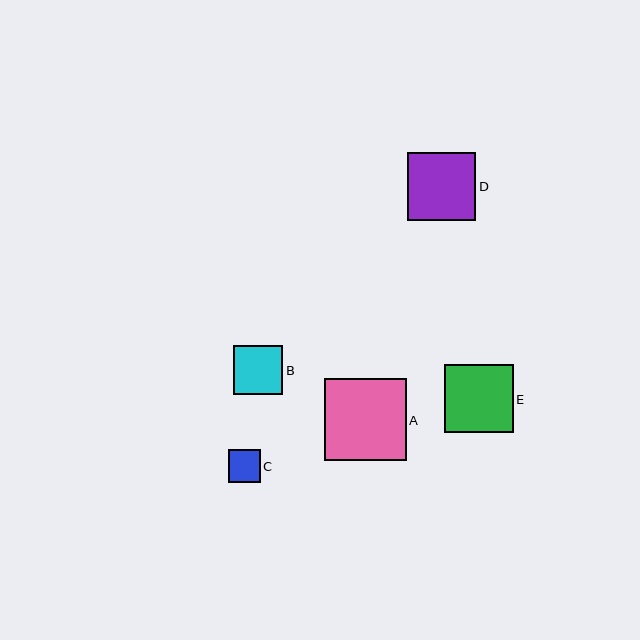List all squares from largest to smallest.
From largest to smallest: A, D, E, B, C.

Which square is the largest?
Square A is the largest with a size of approximately 82 pixels.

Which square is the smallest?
Square C is the smallest with a size of approximately 32 pixels.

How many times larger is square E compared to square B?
Square E is approximately 1.4 times the size of square B.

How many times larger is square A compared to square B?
Square A is approximately 1.7 times the size of square B.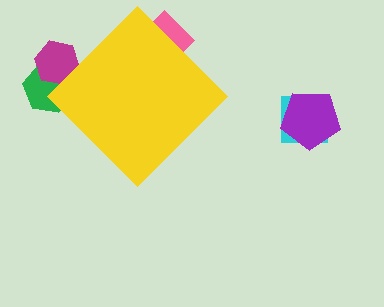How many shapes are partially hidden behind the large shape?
3 shapes are partially hidden.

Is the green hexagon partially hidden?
Yes, the green hexagon is partially hidden behind the yellow diamond.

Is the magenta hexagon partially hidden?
Yes, the magenta hexagon is partially hidden behind the yellow diamond.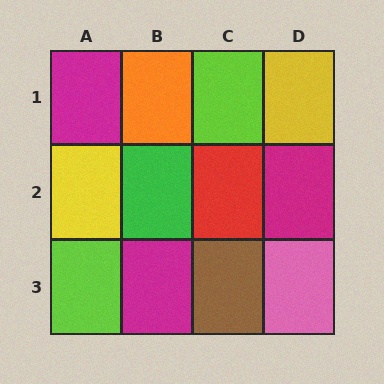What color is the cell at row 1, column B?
Orange.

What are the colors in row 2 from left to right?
Yellow, green, red, magenta.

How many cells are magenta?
3 cells are magenta.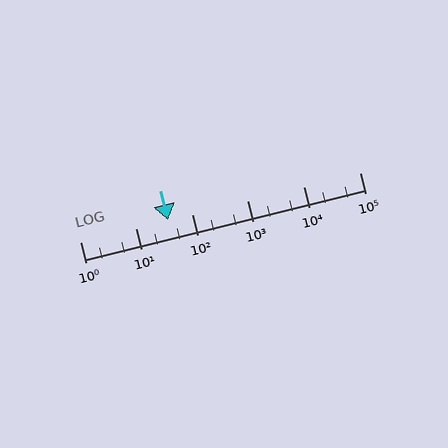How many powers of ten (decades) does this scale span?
The scale spans 5 decades, from 1 to 100000.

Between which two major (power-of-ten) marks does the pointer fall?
The pointer is between 10 and 100.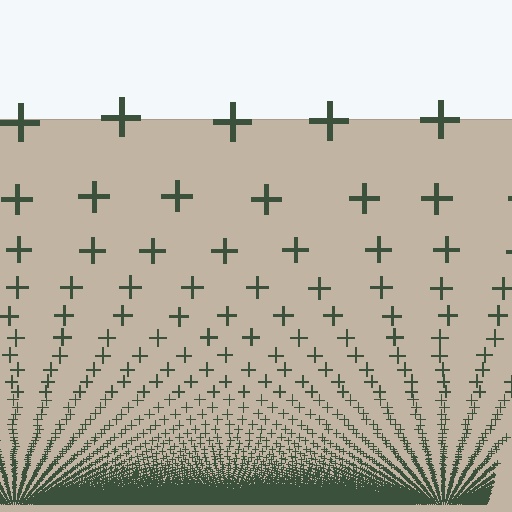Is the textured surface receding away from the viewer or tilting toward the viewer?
The surface appears to tilt toward the viewer. Texture elements get larger and sparser toward the top.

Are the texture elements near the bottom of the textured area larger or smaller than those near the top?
Smaller. The gradient is inverted — elements near the bottom are smaller and denser.